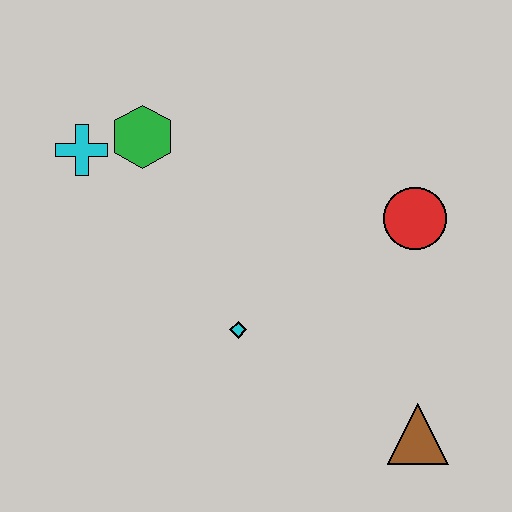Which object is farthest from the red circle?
The cyan cross is farthest from the red circle.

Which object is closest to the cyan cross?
The green hexagon is closest to the cyan cross.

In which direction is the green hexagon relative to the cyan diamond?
The green hexagon is above the cyan diamond.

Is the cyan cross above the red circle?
Yes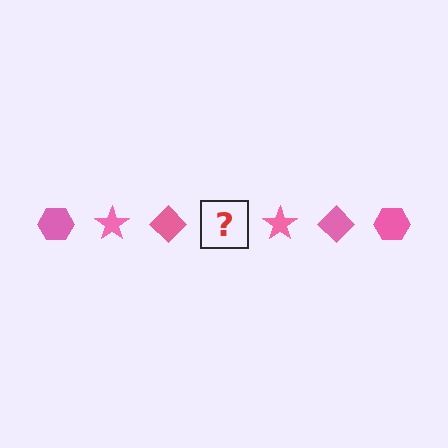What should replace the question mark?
The question mark should be replaced with a pink hexagon.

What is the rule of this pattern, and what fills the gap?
The rule is that the pattern cycles through hexagon, star, diamond shapes in pink. The gap should be filled with a pink hexagon.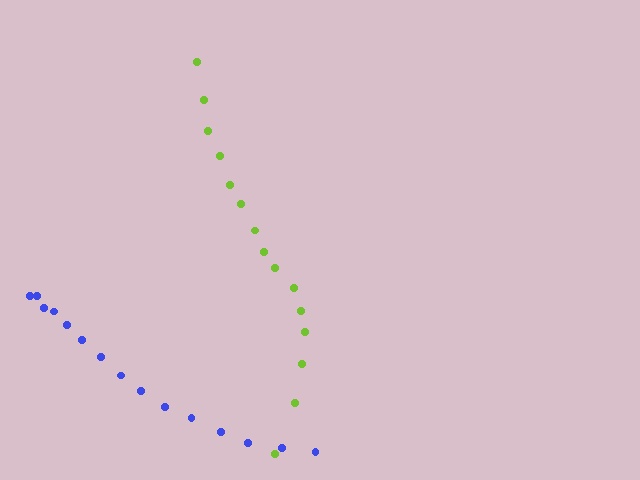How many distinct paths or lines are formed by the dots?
There are 2 distinct paths.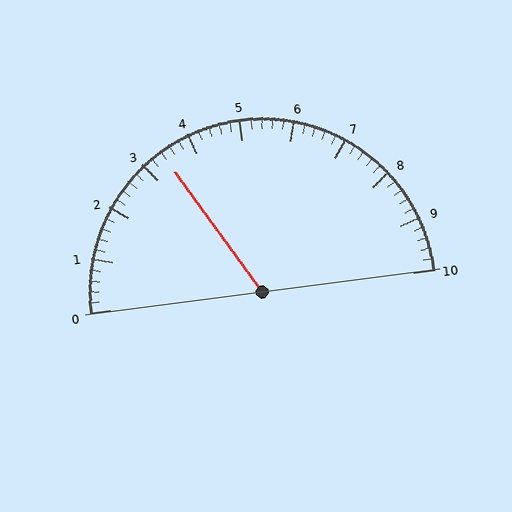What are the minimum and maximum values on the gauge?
The gauge ranges from 0 to 10.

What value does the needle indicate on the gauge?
The needle indicates approximately 3.4.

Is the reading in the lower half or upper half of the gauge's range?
The reading is in the lower half of the range (0 to 10).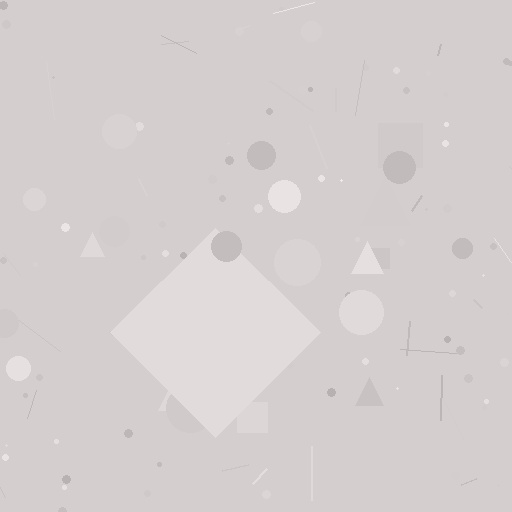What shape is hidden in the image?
A diamond is hidden in the image.